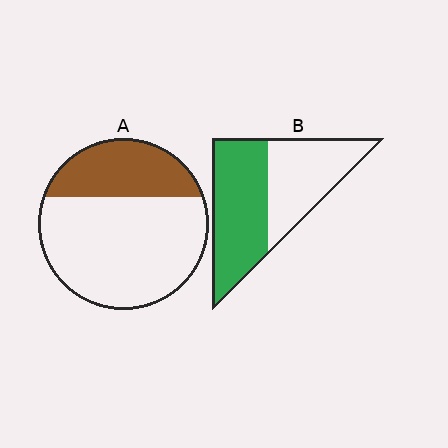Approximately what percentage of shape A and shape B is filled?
A is approximately 30% and B is approximately 55%.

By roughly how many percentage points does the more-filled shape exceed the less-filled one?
By roughly 25 percentage points (B over A).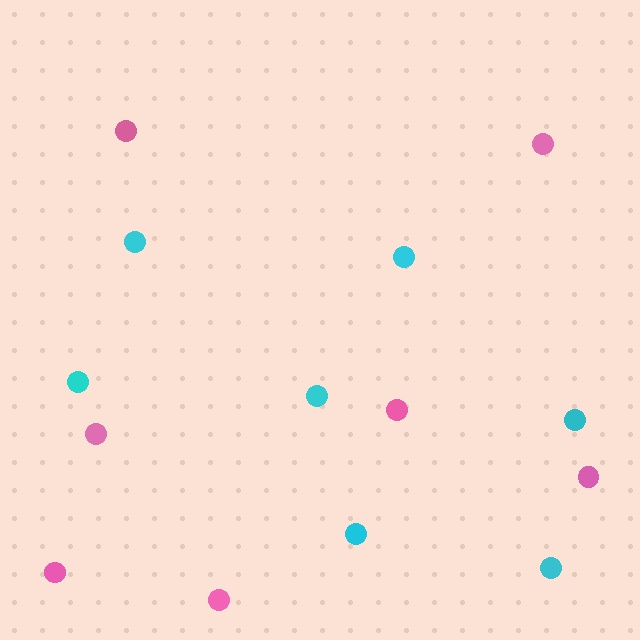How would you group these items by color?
There are 2 groups: one group of cyan circles (7) and one group of pink circles (7).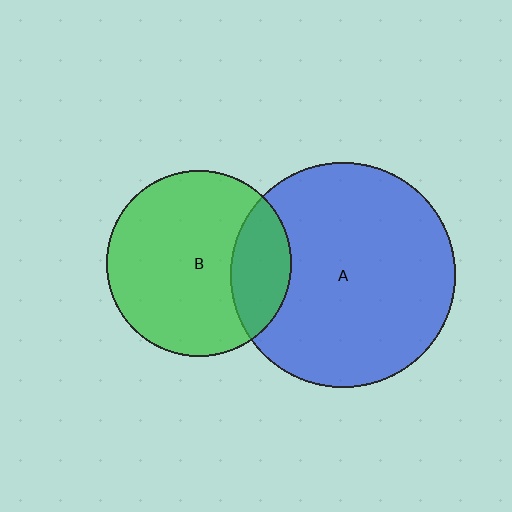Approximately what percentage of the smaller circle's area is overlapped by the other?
Approximately 25%.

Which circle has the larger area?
Circle A (blue).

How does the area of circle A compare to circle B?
Approximately 1.5 times.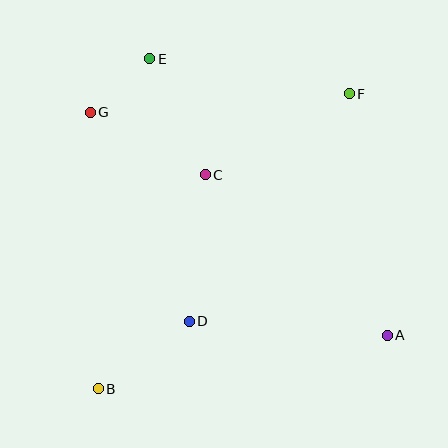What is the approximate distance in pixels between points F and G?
The distance between F and G is approximately 260 pixels.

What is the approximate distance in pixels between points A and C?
The distance between A and C is approximately 242 pixels.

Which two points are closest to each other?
Points E and G are closest to each other.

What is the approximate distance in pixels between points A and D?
The distance between A and D is approximately 198 pixels.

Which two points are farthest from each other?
Points B and F are farthest from each other.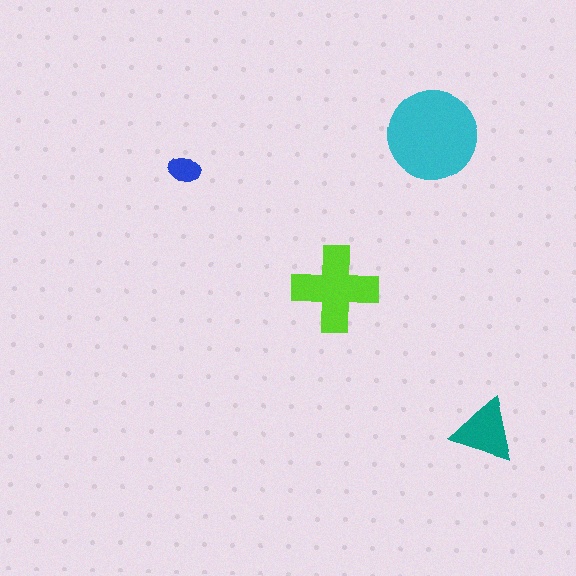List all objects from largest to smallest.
The cyan circle, the lime cross, the teal triangle, the blue ellipse.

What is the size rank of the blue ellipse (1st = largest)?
4th.